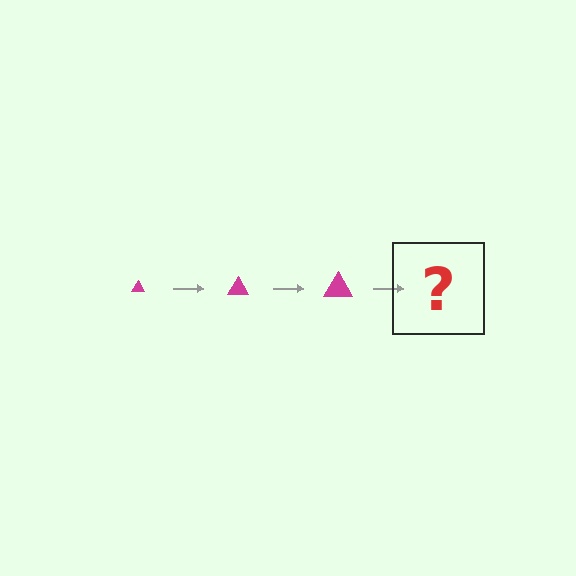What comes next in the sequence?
The next element should be a magenta triangle, larger than the previous one.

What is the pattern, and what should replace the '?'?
The pattern is that the triangle gets progressively larger each step. The '?' should be a magenta triangle, larger than the previous one.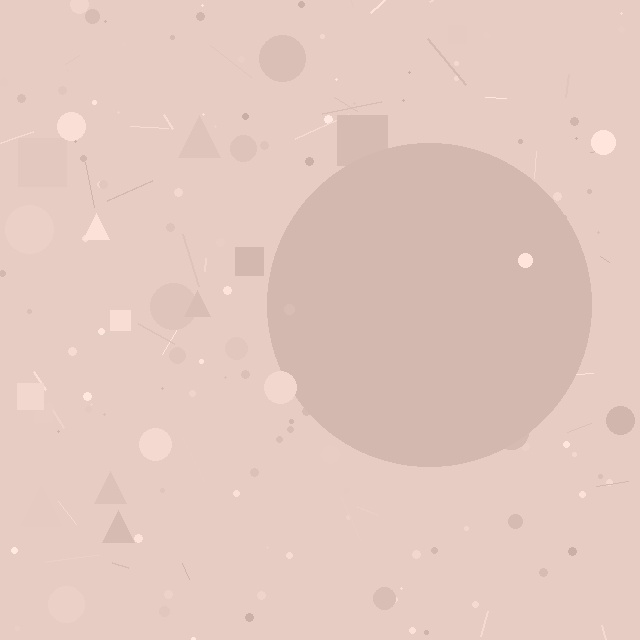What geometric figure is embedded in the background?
A circle is embedded in the background.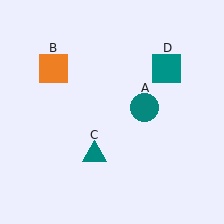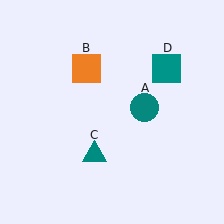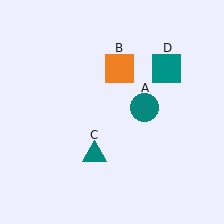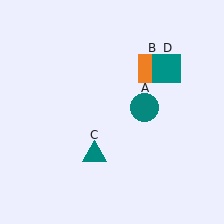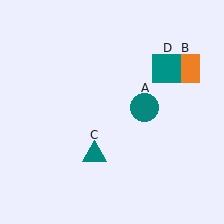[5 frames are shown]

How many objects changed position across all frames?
1 object changed position: orange square (object B).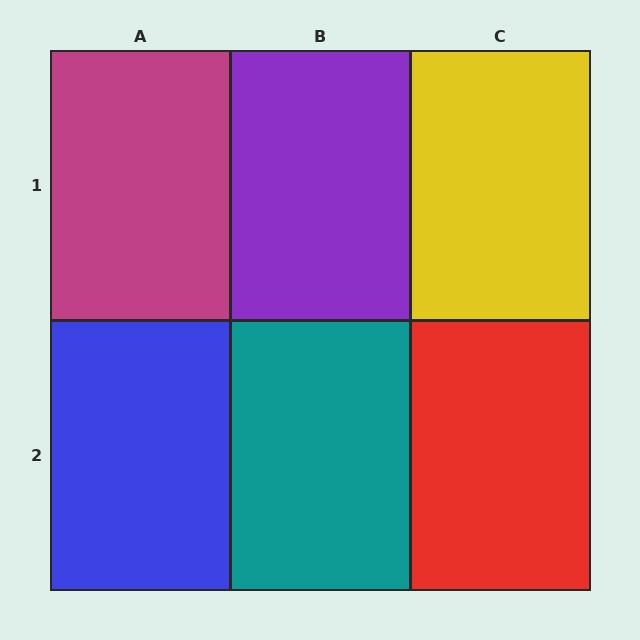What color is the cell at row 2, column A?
Blue.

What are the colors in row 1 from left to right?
Magenta, purple, yellow.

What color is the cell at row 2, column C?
Red.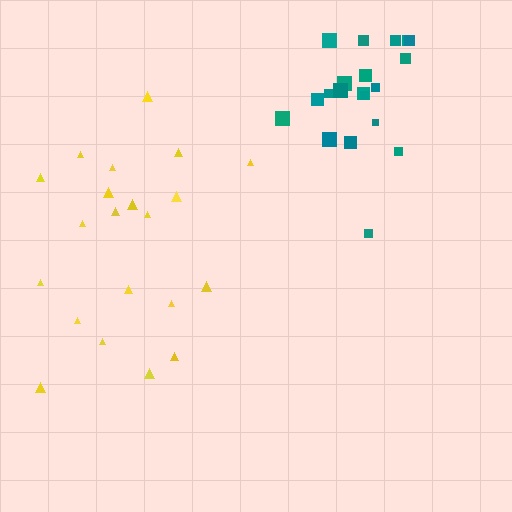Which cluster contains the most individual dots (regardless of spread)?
Yellow (21).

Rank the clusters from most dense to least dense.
teal, yellow.